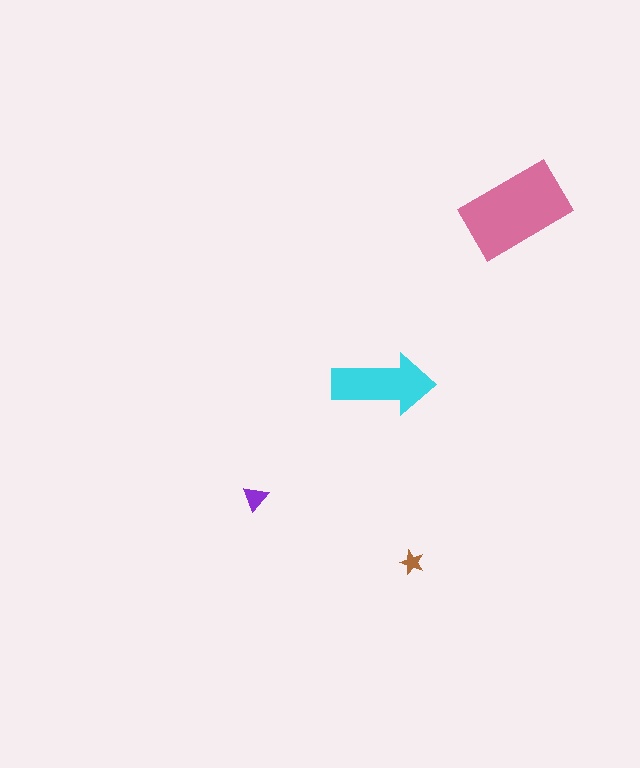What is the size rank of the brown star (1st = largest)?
4th.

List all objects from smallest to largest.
The brown star, the purple triangle, the cyan arrow, the pink rectangle.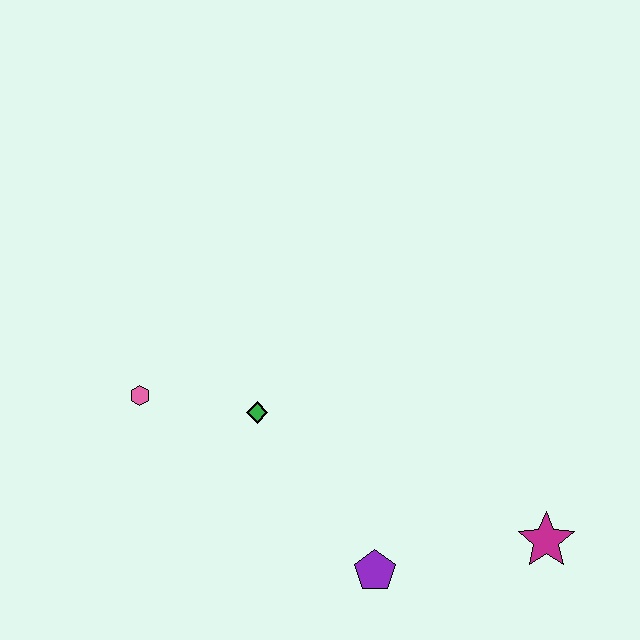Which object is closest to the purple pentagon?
The magenta star is closest to the purple pentagon.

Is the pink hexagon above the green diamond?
Yes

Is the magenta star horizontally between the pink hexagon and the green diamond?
No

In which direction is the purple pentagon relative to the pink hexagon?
The purple pentagon is to the right of the pink hexagon.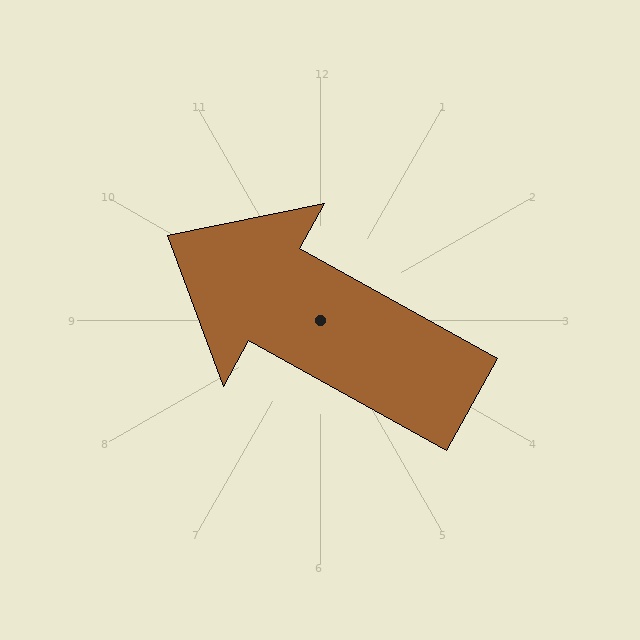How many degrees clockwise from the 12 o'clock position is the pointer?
Approximately 299 degrees.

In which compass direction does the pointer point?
Northwest.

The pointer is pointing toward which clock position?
Roughly 10 o'clock.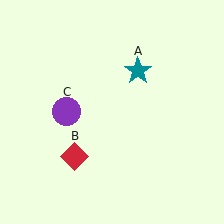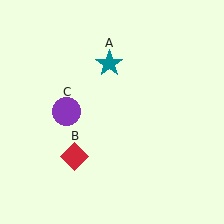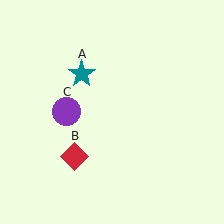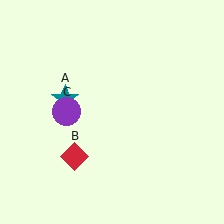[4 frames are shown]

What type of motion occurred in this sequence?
The teal star (object A) rotated counterclockwise around the center of the scene.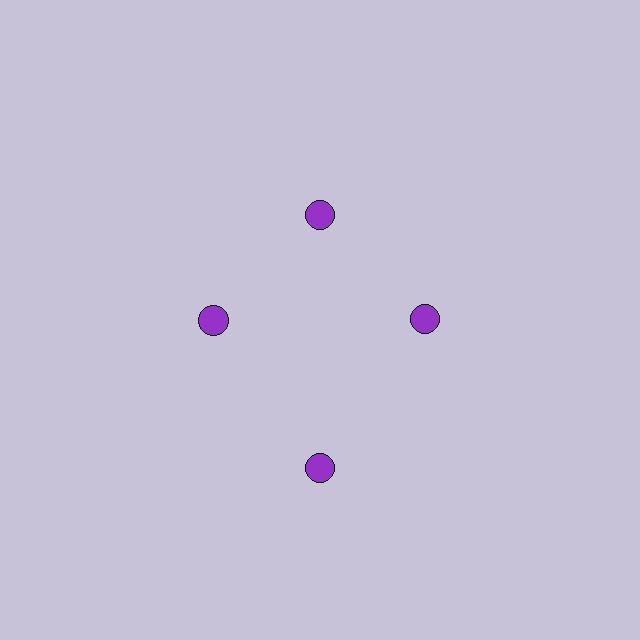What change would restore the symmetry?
The symmetry would be restored by moving it inward, back onto the ring so that all 4 circles sit at equal angles and equal distance from the center.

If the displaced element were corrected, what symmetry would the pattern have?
It would have 4-fold rotational symmetry — the pattern would map onto itself every 90 degrees.